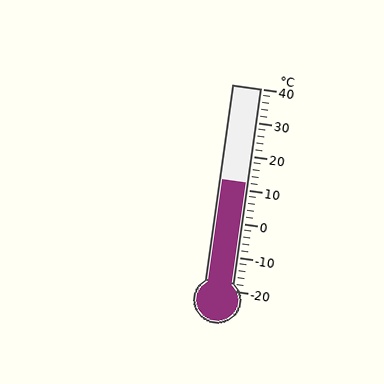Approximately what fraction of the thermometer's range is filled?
The thermometer is filled to approximately 55% of its range.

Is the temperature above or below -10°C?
The temperature is above -10°C.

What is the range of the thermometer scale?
The thermometer scale ranges from -20°C to 40°C.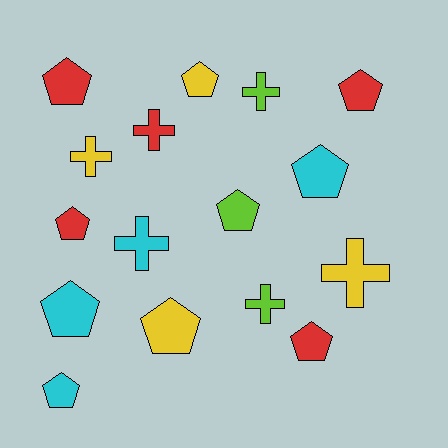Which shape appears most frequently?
Pentagon, with 10 objects.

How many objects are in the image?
There are 16 objects.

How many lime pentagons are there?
There is 1 lime pentagon.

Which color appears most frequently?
Red, with 5 objects.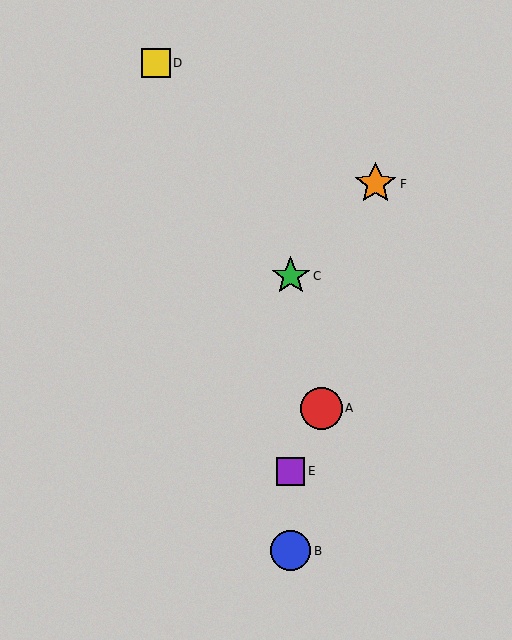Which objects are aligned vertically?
Objects B, C, E are aligned vertically.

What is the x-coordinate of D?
Object D is at x≈156.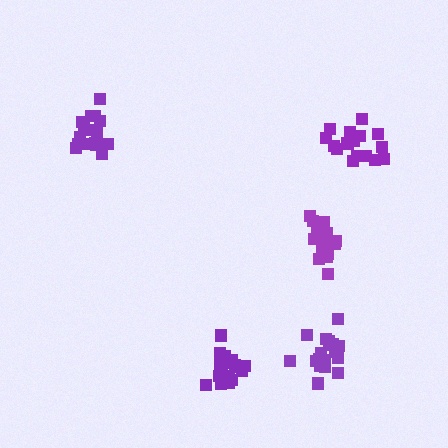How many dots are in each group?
Group 1: 19 dots, Group 2: 21 dots, Group 3: 19 dots, Group 4: 18 dots, Group 5: 16 dots (93 total).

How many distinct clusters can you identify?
There are 5 distinct clusters.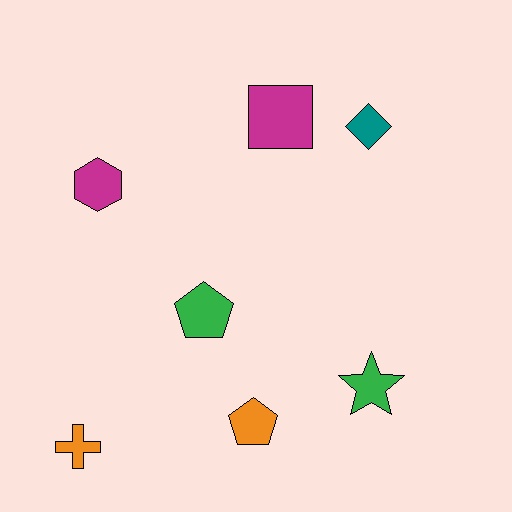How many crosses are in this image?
There is 1 cross.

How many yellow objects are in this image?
There are no yellow objects.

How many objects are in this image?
There are 7 objects.